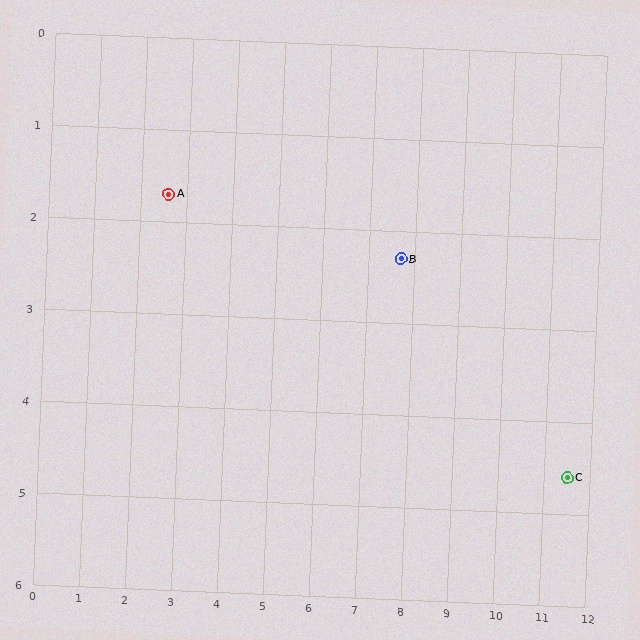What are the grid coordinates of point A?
Point A is at approximately (2.6, 1.7).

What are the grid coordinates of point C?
Point C is at approximately (11.5, 4.6).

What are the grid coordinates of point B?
Point B is at approximately (7.7, 2.3).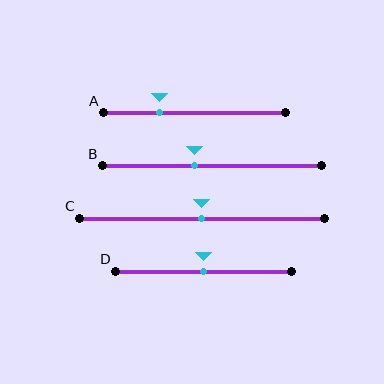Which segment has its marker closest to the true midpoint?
Segment C has its marker closest to the true midpoint.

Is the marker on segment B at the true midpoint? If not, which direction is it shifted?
No, the marker on segment B is shifted to the left by about 8% of the segment length.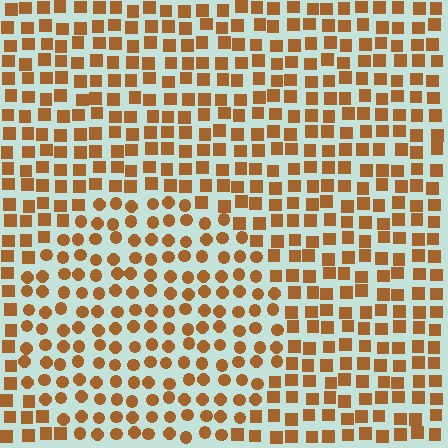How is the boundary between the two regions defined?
The boundary is defined by a change in element shape: circles inside vs. squares outside. All elements share the same color and spacing.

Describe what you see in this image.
The image is filled with small brown elements arranged in a uniform grid. A circle-shaped region contains circles, while the surrounding area contains squares. The boundary is defined purely by the change in element shape.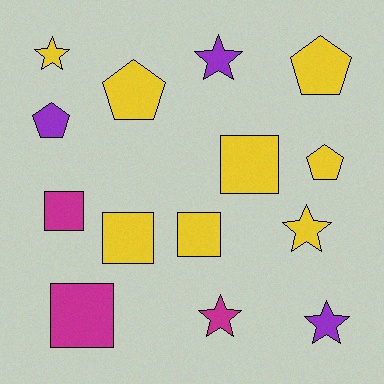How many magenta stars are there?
There is 1 magenta star.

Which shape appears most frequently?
Square, with 5 objects.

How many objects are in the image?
There are 14 objects.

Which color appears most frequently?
Yellow, with 8 objects.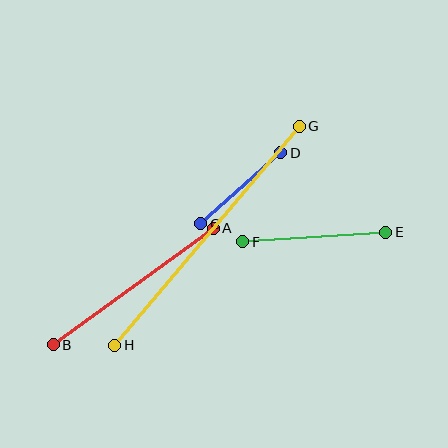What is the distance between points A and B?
The distance is approximately 198 pixels.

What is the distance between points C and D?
The distance is approximately 107 pixels.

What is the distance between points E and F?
The distance is approximately 143 pixels.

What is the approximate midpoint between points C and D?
The midpoint is at approximately (241, 188) pixels.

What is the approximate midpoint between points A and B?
The midpoint is at approximately (133, 287) pixels.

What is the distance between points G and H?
The distance is approximately 286 pixels.